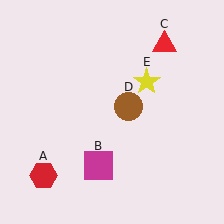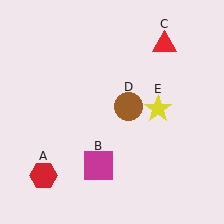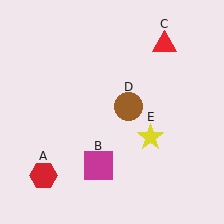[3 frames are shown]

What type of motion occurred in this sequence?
The yellow star (object E) rotated clockwise around the center of the scene.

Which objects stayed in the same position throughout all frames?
Red hexagon (object A) and magenta square (object B) and red triangle (object C) and brown circle (object D) remained stationary.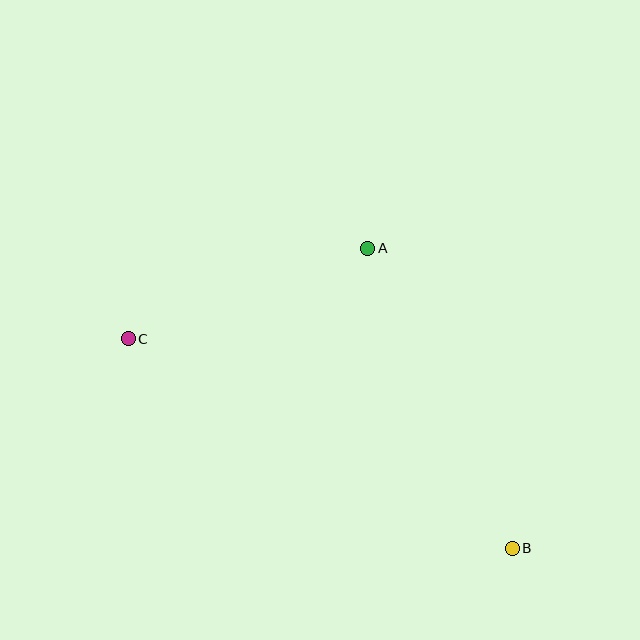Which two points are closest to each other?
Points A and C are closest to each other.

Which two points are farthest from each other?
Points B and C are farthest from each other.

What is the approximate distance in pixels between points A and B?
The distance between A and B is approximately 333 pixels.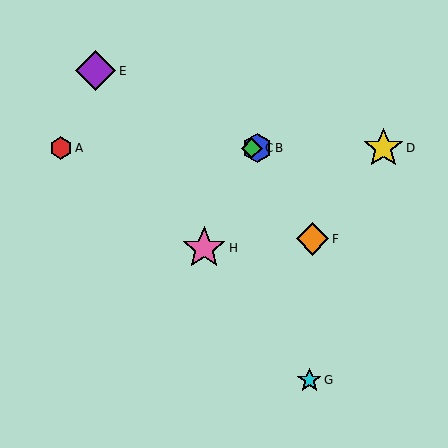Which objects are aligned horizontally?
Objects A, B, C, D are aligned horizontally.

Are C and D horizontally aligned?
Yes, both are at y≈148.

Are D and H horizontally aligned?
No, D is at y≈148 and H is at y≈248.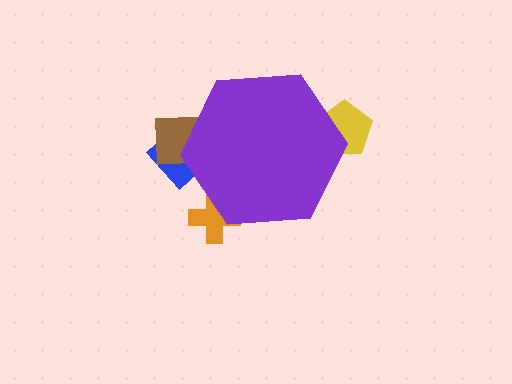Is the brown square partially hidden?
Yes, the brown square is partially hidden behind the purple hexagon.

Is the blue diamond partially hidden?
Yes, the blue diamond is partially hidden behind the purple hexagon.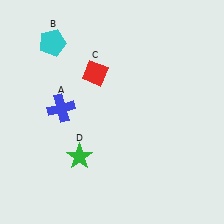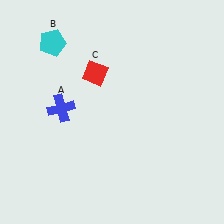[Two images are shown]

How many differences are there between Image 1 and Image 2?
There is 1 difference between the two images.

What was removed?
The green star (D) was removed in Image 2.